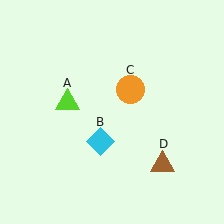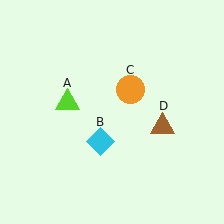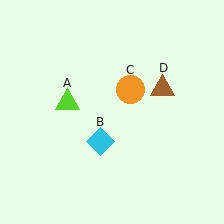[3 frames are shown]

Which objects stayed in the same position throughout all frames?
Lime triangle (object A) and cyan diamond (object B) and orange circle (object C) remained stationary.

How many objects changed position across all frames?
1 object changed position: brown triangle (object D).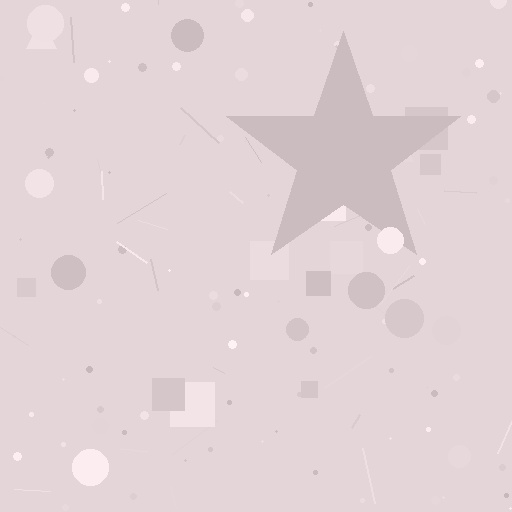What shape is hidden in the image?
A star is hidden in the image.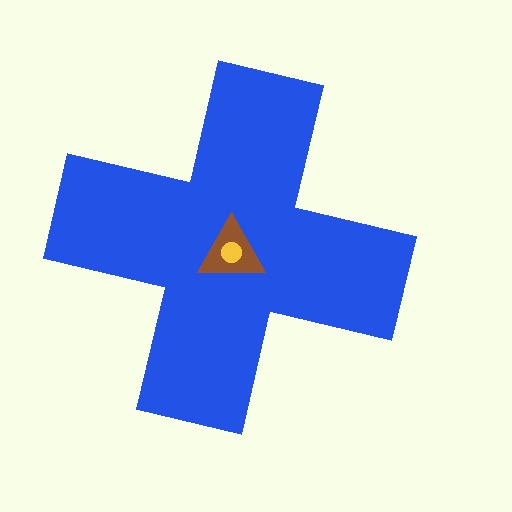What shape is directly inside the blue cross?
The brown triangle.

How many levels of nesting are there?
3.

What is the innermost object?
The yellow circle.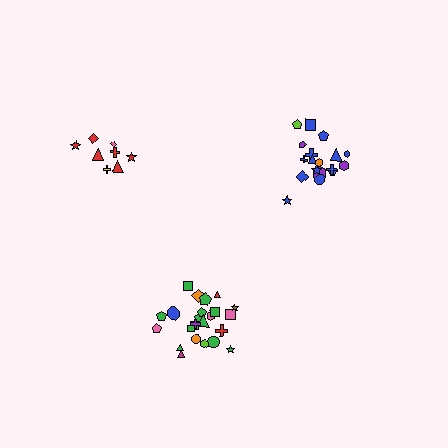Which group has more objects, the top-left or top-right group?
The top-right group.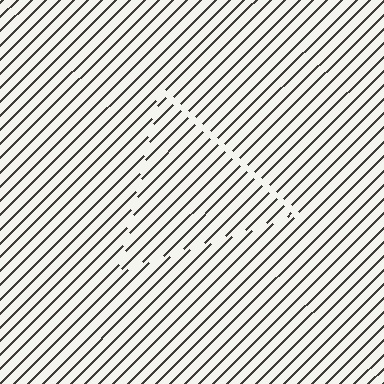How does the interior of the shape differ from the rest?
The interior of the shape contains the same grating, shifted by half a period — the contour is defined by the phase discontinuity where line-ends from the inner and outer gratings abut.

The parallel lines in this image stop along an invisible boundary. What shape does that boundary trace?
An illusory triangle. The interior of the shape contains the same grating, shifted by half a period — the contour is defined by the phase discontinuity where line-ends from the inner and outer gratings abut.